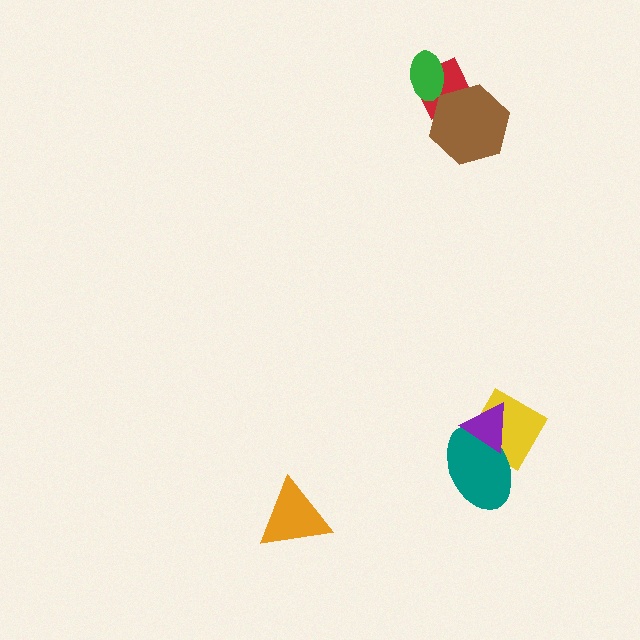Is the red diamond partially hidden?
Yes, it is partially covered by another shape.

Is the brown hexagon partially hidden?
No, no other shape covers it.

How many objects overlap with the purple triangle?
2 objects overlap with the purple triangle.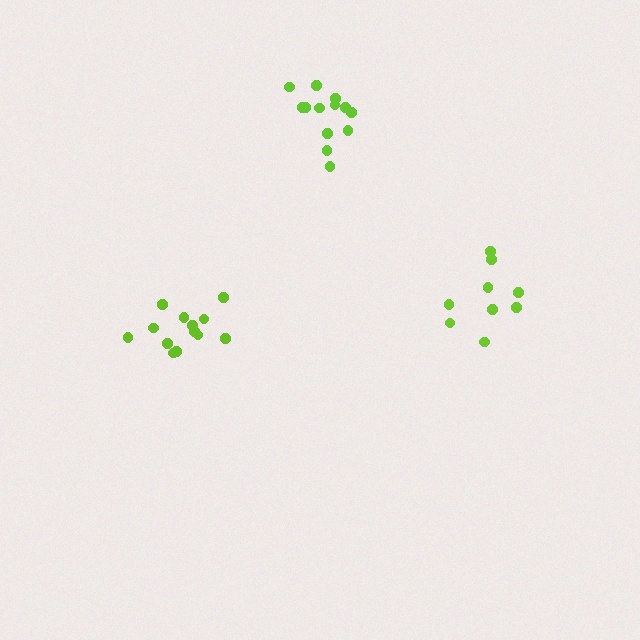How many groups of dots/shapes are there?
There are 3 groups.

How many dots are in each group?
Group 1: 13 dots, Group 2: 9 dots, Group 3: 13 dots (35 total).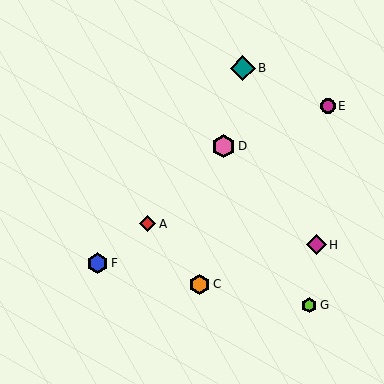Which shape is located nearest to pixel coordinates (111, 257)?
The blue hexagon (labeled F) at (97, 263) is nearest to that location.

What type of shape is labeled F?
Shape F is a blue hexagon.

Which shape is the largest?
The teal diamond (labeled B) is the largest.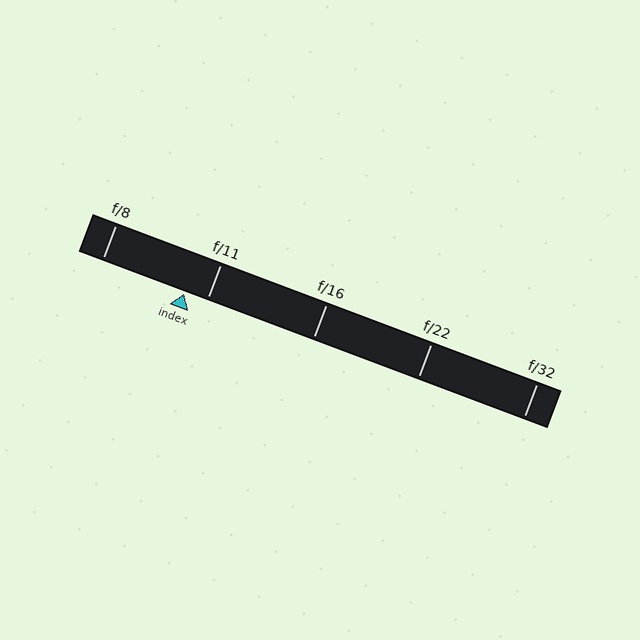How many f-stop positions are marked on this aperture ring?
There are 5 f-stop positions marked.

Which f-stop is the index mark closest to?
The index mark is closest to f/11.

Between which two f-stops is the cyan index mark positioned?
The index mark is between f/8 and f/11.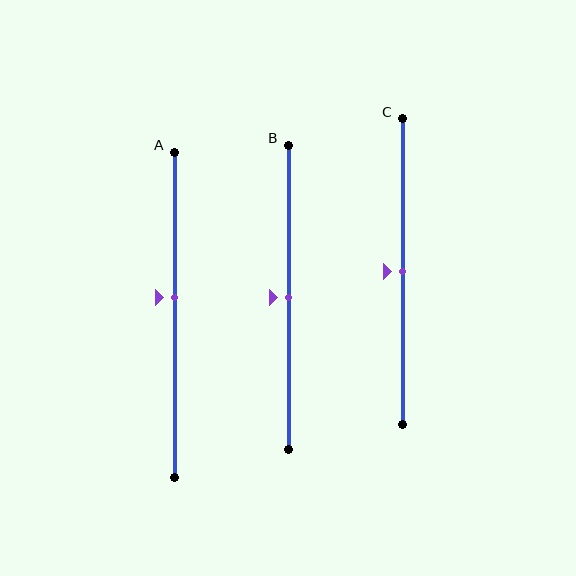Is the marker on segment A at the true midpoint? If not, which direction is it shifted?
No, the marker on segment A is shifted upward by about 5% of the segment length.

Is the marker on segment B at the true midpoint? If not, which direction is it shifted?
Yes, the marker on segment B is at the true midpoint.